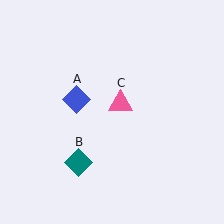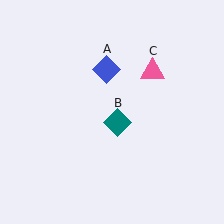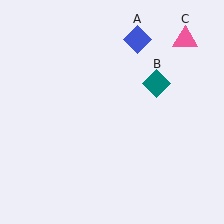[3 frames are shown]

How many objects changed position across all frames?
3 objects changed position: blue diamond (object A), teal diamond (object B), pink triangle (object C).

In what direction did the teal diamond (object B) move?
The teal diamond (object B) moved up and to the right.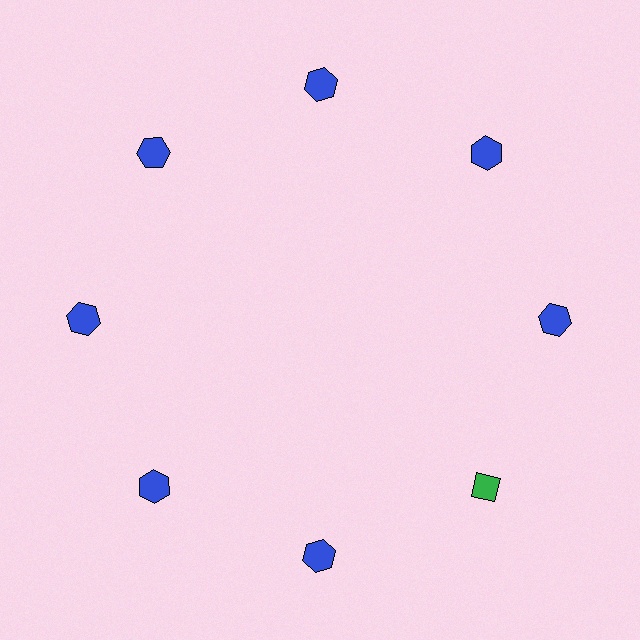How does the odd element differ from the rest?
It differs in both color (green instead of blue) and shape (diamond instead of hexagon).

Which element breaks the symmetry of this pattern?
The green diamond at roughly the 4 o'clock position breaks the symmetry. All other shapes are blue hexagons.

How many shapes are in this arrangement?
There are 8 shapes arranged in a ring pattern.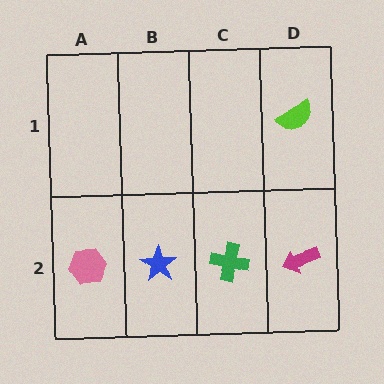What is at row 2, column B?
A blue star.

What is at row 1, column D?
A lime semicircle.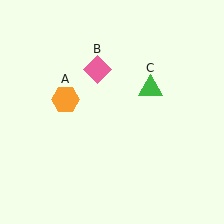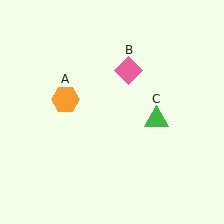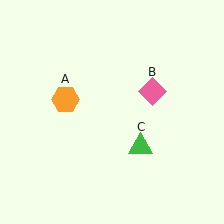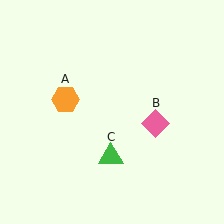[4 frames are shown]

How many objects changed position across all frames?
2 objects changed position: pink diamond (object B), green triangle (object C).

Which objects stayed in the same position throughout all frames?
Orange hexagon (object A) remained stationary.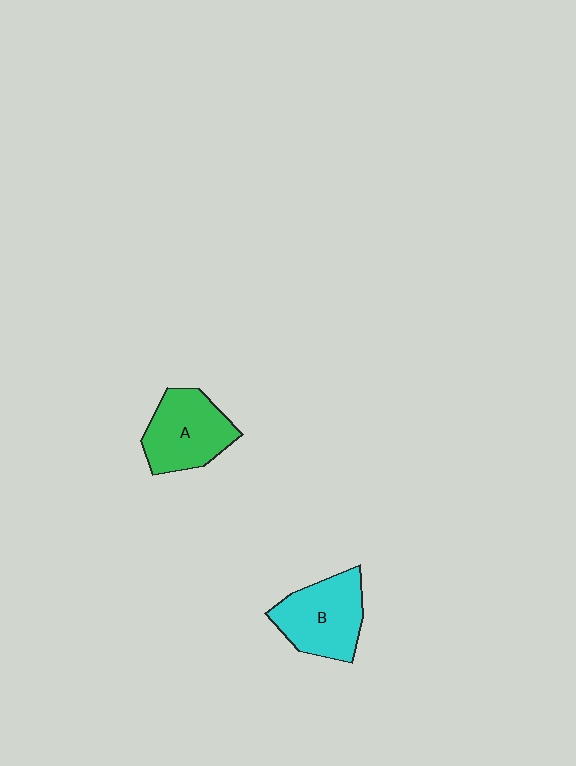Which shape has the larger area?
Shape B (cyan).